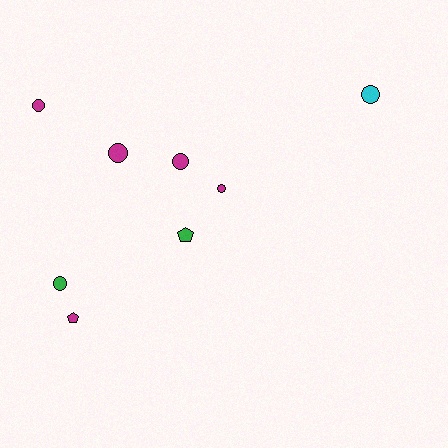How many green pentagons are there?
There is 1 green pentagon.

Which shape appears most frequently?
Circle, with 6 objects.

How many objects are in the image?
There are 8 objects.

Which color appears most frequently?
Magenta, with 5 objects.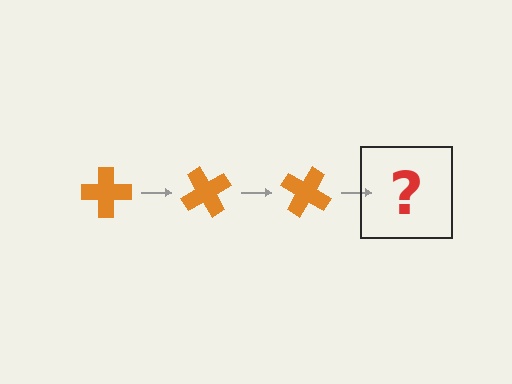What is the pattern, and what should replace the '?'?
The pattern is that the cross rotates 60 degrees each step. The '?' should be an orange cross rotated 180 degrees.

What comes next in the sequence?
The next element should be an orange cross rotated 180 degrees.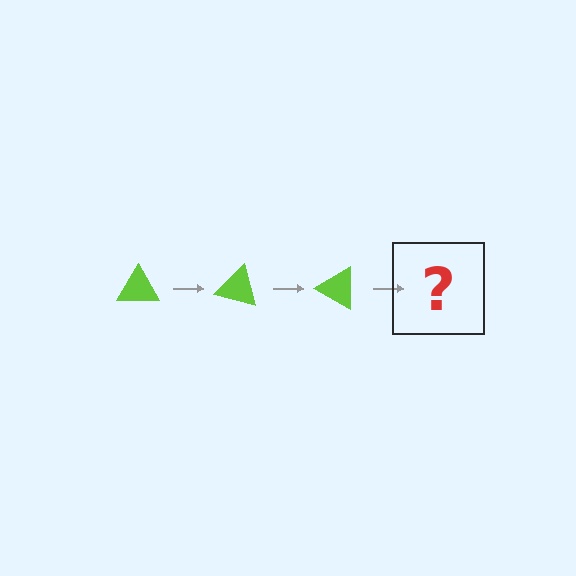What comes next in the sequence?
The next element should be a lime triangle rotated 45 degrees.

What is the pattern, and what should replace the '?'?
The pattern is that the triangle rotates 15 degrees each step. The '?' should be a lime triangle rotated 45 degrees.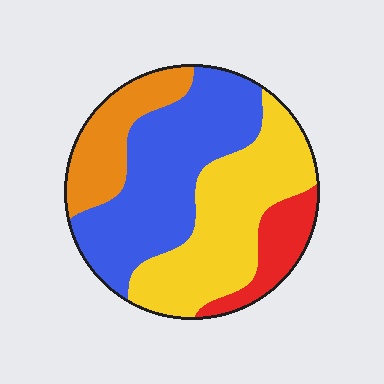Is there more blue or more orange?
Blue.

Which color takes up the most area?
Blue, at roughly 40%.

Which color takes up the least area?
Red, at roughly 10%.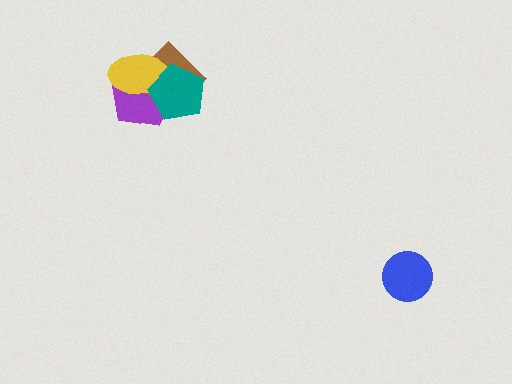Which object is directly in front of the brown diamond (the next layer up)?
The yellow ellipse is directly in front of the brown diamond.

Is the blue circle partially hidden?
No, no other shape covers it.